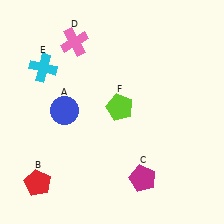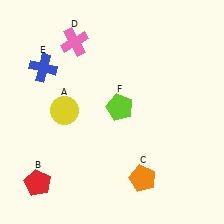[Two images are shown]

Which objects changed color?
A changed from blue to yellow. C changed from magenta to orange. E changed from cyan to blue.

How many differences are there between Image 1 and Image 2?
There are 3 differences between the two images.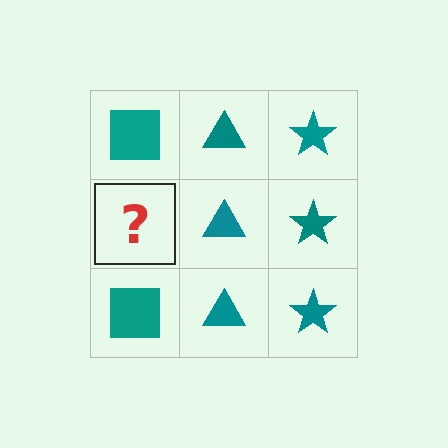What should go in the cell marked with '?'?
The missing cell should contain a teal square.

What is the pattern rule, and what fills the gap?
The rule is that each column has a consistent shape. The gap should be filled with a teal square.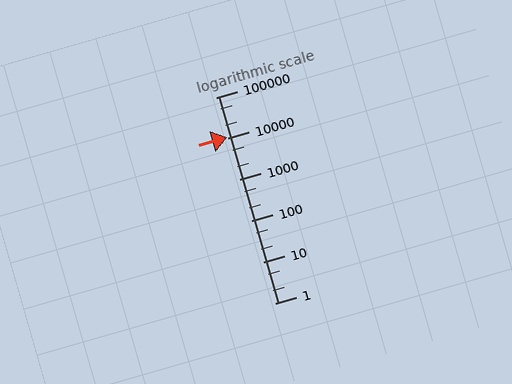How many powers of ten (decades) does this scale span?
The scale spans 5 decades, from 1 to 100000.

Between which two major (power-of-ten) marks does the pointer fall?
The pointer is between 10000 and 100000.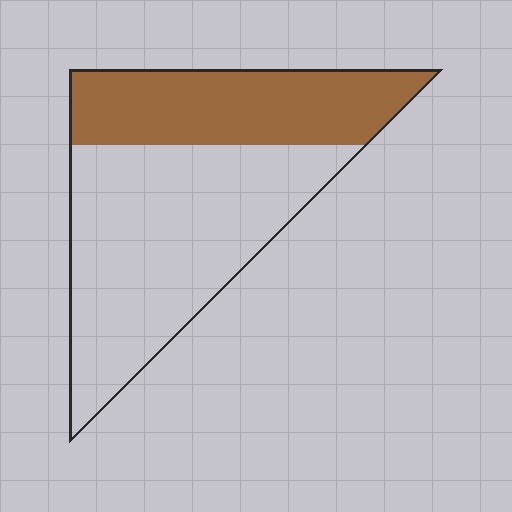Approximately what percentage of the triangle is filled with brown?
Approximately 35%.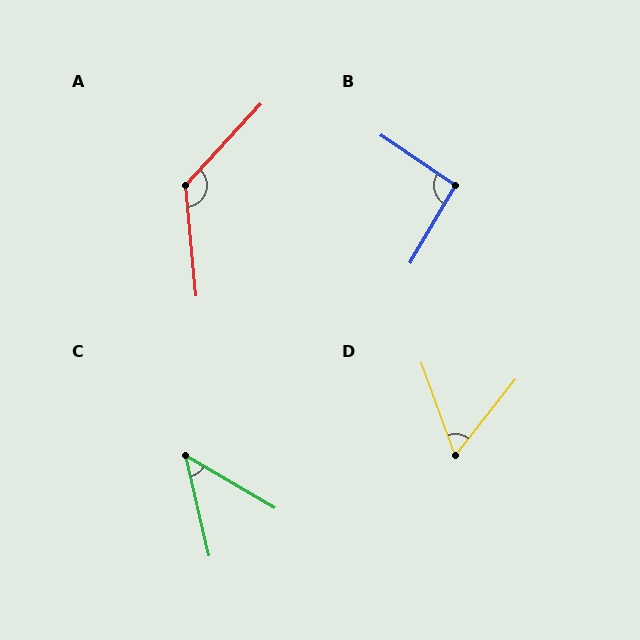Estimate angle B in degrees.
Approximately 94 degrees.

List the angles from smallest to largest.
C (46°), D (58°), B (94°), A (132°).